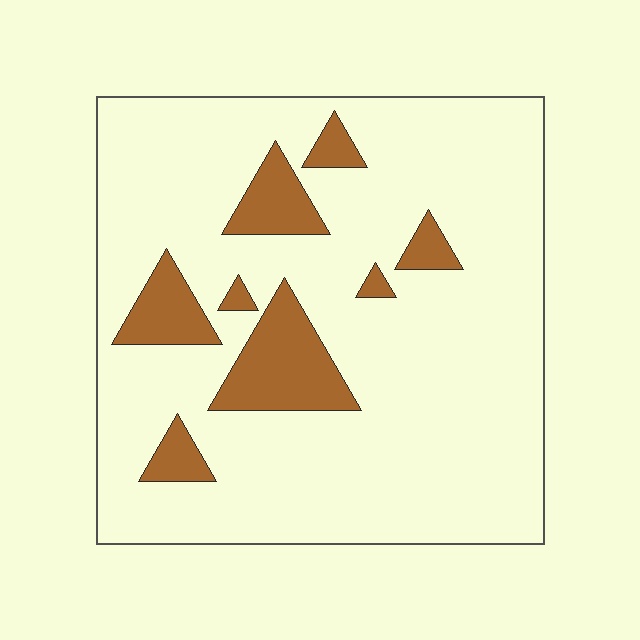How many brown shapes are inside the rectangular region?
8.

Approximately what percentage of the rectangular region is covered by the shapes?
Approximately 15%.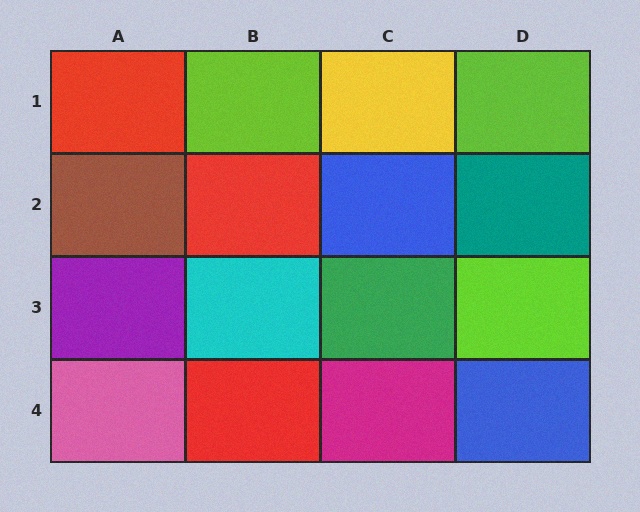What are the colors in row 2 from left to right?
Brown, red, blue, teal.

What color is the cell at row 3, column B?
Cyan.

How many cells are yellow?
1 cell is yellow.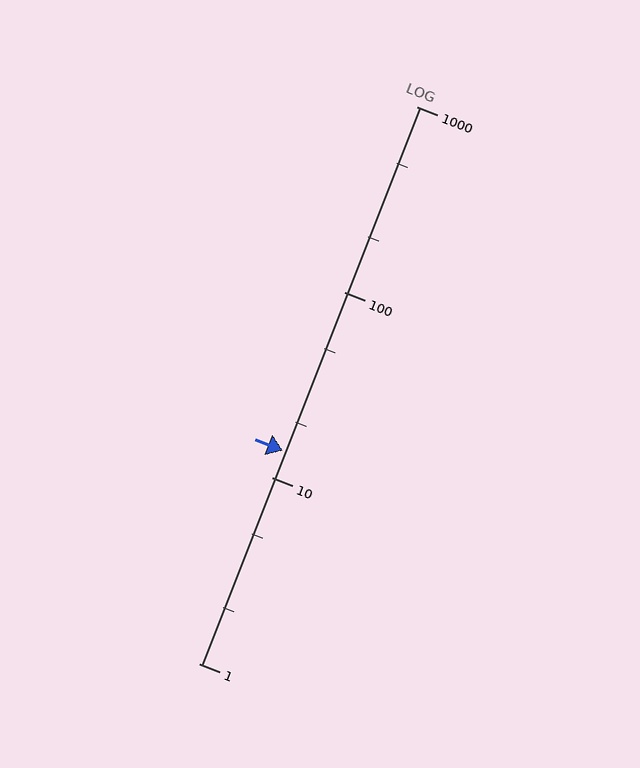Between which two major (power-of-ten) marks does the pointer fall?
The pointer is between 10 and 100.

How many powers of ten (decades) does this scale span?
The scale spans 3 decades, from 1 to 1000.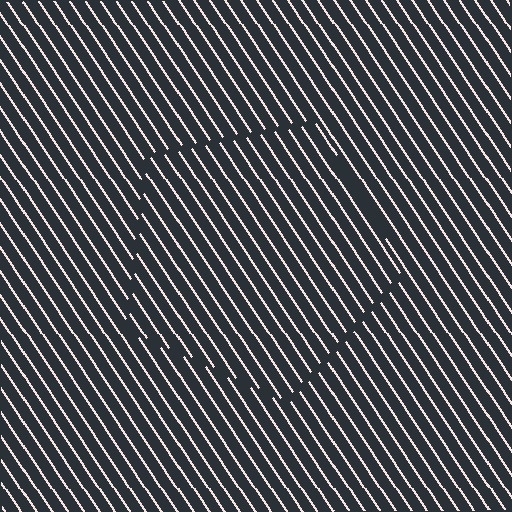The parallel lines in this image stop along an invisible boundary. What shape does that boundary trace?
An illusory pentagon. The interior of the shape contains the same grating, shifted by half a period — the contour is defined by the phase discontinuity where line-ends from the inner and outer gratings abut.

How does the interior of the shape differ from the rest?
The interior of the shape contains the same grating, shifted by half a period — the contour is defined by the phase discontinuity where line-ends from the inner and outer gratings abut.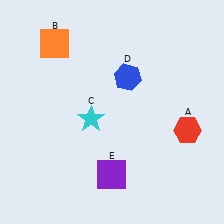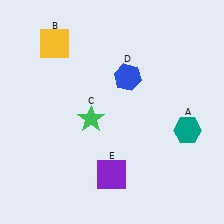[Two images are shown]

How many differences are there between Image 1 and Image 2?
There are 3 differences between the two images.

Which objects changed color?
A changed from red to teal. B changed from orange to yellow. C changed from cyan to green.